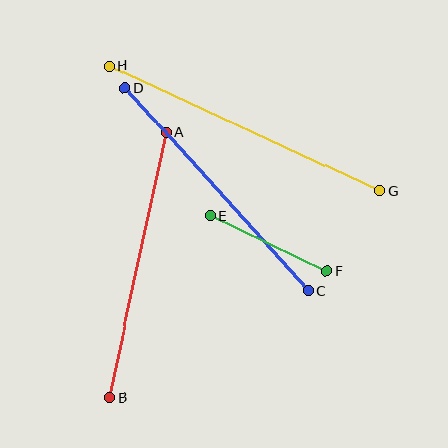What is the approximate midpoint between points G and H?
The midpoint is at approximately (244, 129) pixels.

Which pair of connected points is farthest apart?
Points G and H are farthest apart.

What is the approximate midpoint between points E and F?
The midpoint is at approximately (269, 244) pixels.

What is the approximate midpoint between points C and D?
The midpoint is at approximately (217, 189) pixels.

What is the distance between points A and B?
The distance is approximately 271 pixels.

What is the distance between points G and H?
The distance is approximately 298 pixels.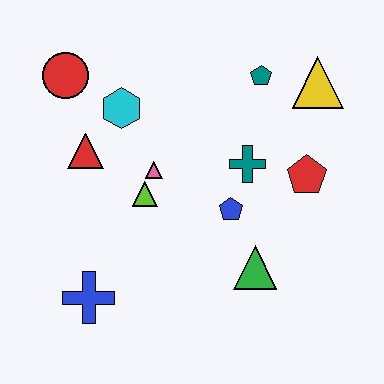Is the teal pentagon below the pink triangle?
No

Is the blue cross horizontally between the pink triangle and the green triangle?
No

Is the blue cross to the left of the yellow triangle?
Yes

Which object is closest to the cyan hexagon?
The red triangle is closest to the cyan hexagon.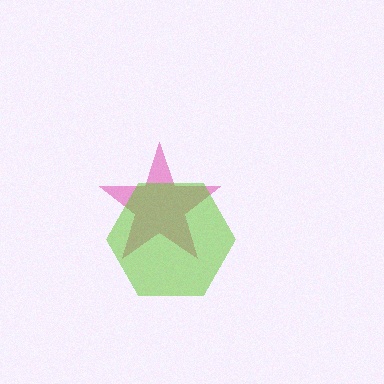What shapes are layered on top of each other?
The layered shapes are: a magenta star, a lime hexagon.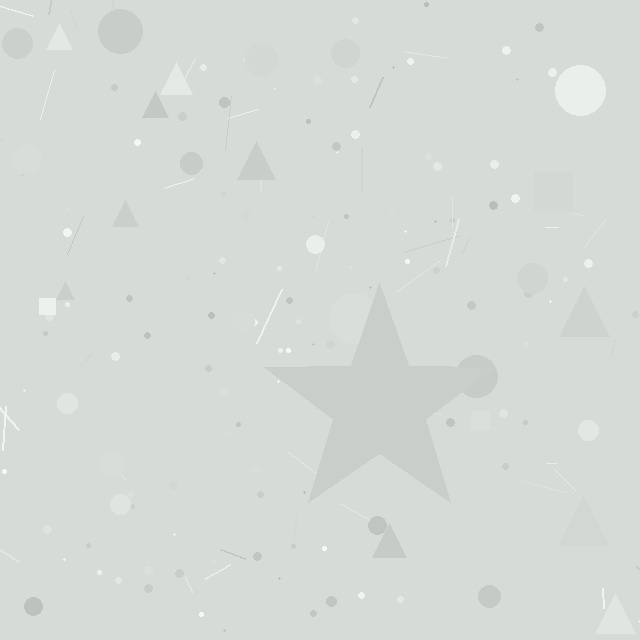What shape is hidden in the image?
A star is hidden in the image.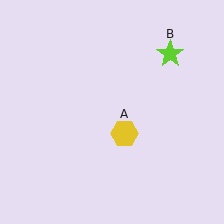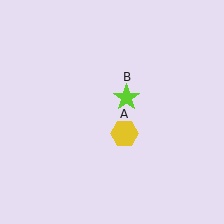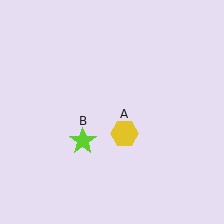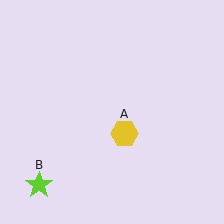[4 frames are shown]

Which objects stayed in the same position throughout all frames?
Yellow hexagon (object A) remained stationary.